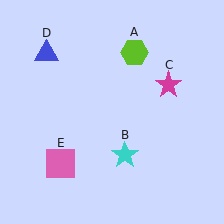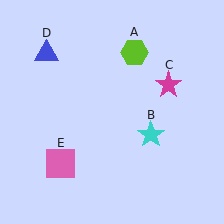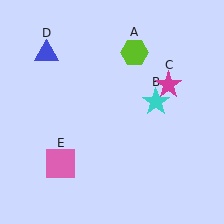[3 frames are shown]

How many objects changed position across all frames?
1 object changed position: cyan star (object B).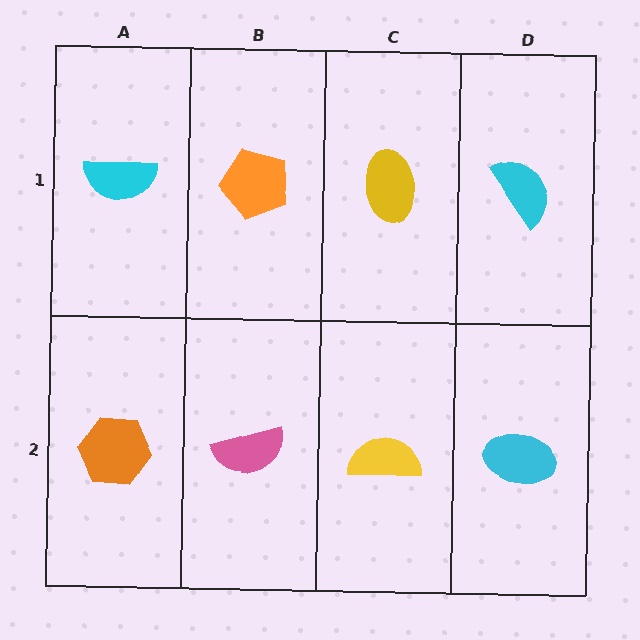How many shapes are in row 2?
4 shapes.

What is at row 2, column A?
An orange hexagon.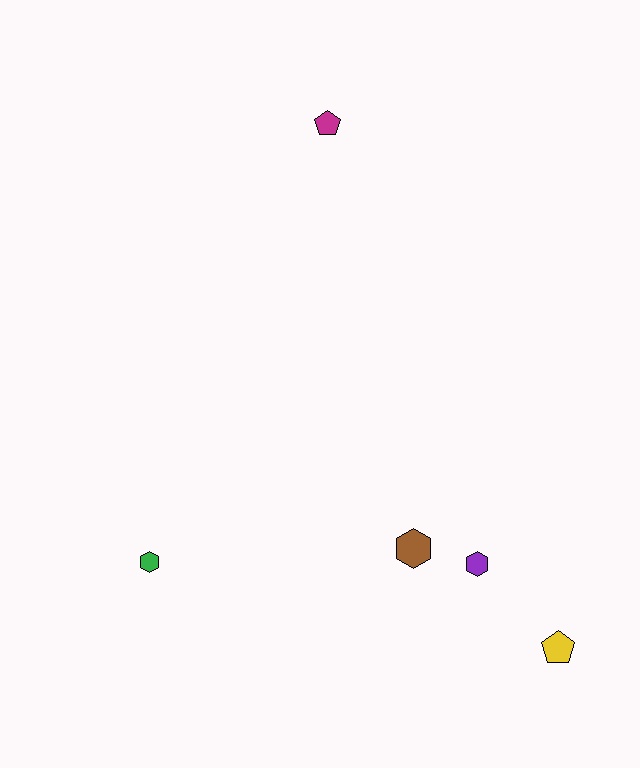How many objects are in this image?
There are 5 objects.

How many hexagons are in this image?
There are 3 hexagons.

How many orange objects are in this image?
There are no orange objects.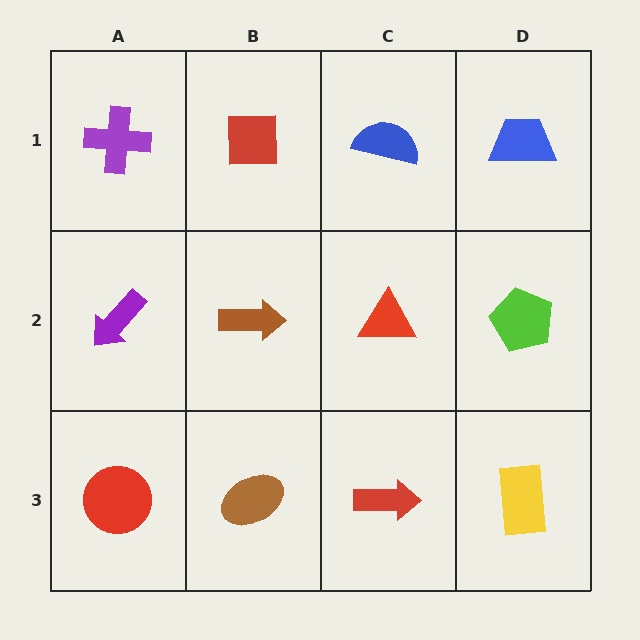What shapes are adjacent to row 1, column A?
A purple arrow (row 2, column A), a red square (row 1, column B).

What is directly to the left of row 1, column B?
A purple cross.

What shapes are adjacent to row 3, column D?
A lime pentagon (row 2, column D), a red arrow (row 3, column C).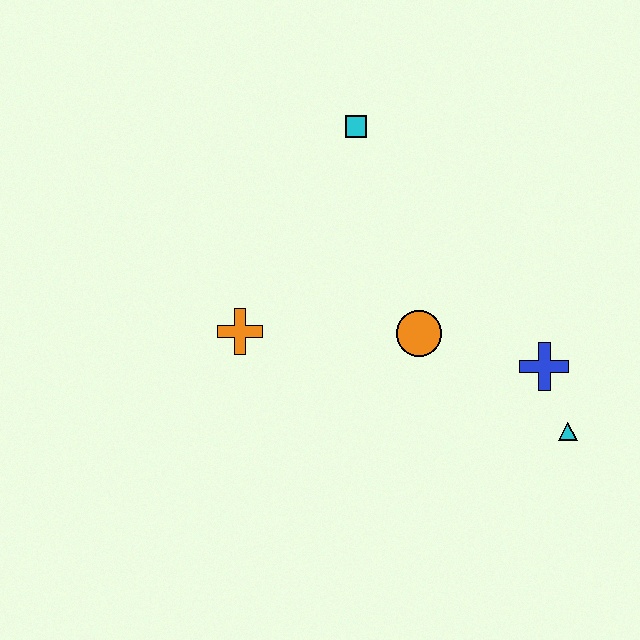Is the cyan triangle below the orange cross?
Yes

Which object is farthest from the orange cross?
The cyan triangle is farthest from the orange cross.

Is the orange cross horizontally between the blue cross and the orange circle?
No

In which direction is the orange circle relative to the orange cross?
The orange circle is to the right of the orange cross.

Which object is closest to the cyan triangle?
The blue cross is closest to the cyan triangle.